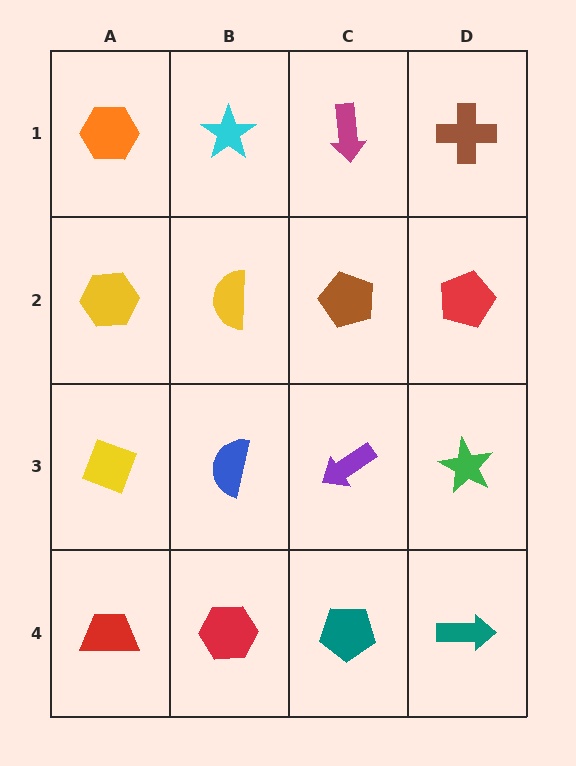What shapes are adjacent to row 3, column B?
A yellow semicircle (row 2, column B), a red hexagon (row 4, column B), a yellow diamond (row 3, column A), a purple arrow (row 3, column C).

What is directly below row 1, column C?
A brown pentagon.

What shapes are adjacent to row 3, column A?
A yellow hexagon (row 2, column A), a red trapezoid (row 4, column A), a blue semicircle (row 3, column B).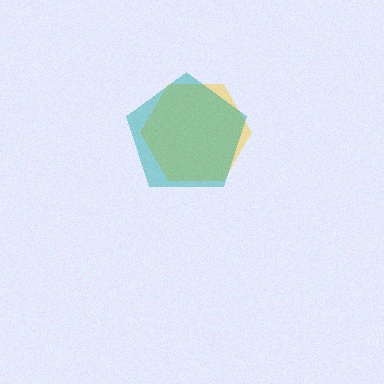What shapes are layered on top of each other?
The layered shapes are: a yellow hexagon, a teal pentagon.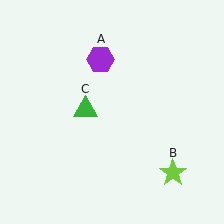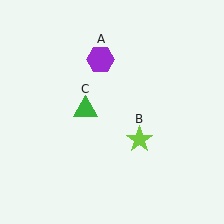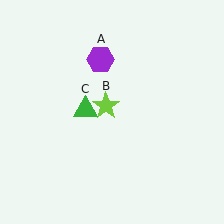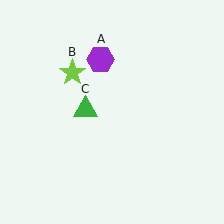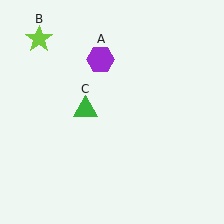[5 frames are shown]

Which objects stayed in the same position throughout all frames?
Purple hexagon (object A) and green triangle (object C) remained stationary.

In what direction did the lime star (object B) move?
The lime star (object B) moved up and to the left.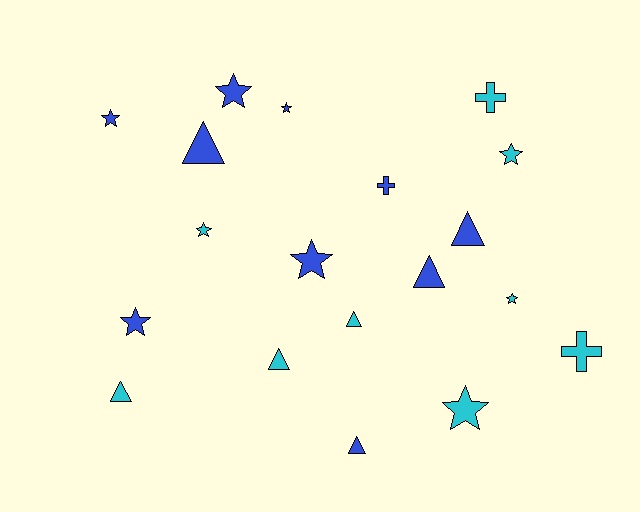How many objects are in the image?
There are 19 objects.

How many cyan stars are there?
There are 4 cyan stars.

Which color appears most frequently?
Blue, with 10 objects.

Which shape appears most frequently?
Star, with 9 objects.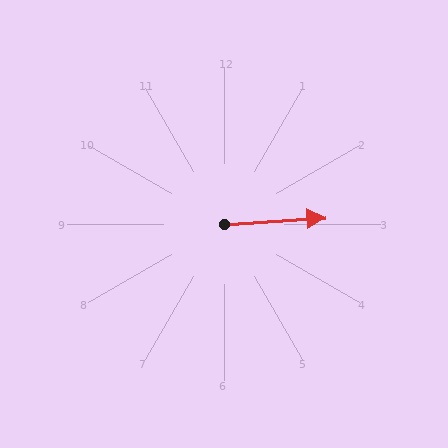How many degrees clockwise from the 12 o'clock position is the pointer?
Approximately 86 degrees.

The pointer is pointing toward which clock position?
Roughly 3 o'clock.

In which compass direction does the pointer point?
East.